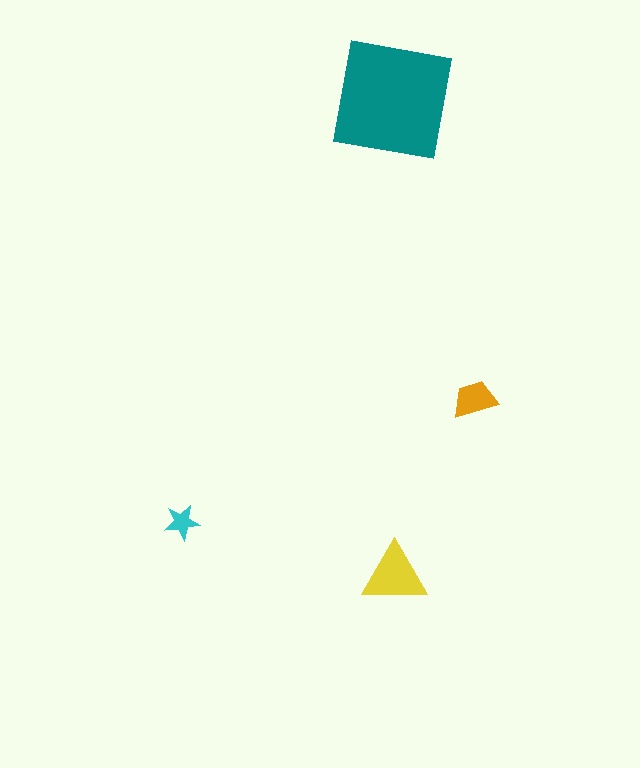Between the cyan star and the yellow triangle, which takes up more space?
The yellow triangle.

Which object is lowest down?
The yellow triangle is bottommost.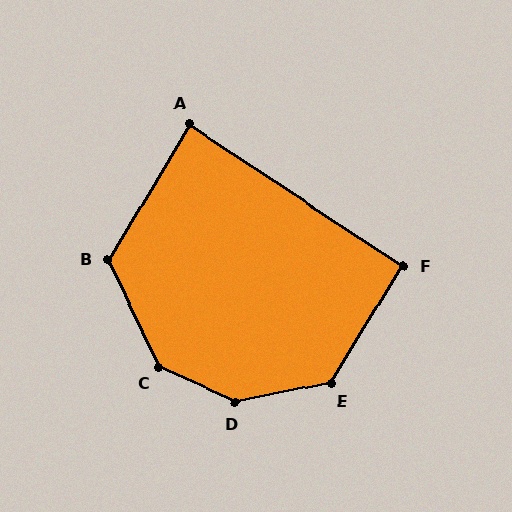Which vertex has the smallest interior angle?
A, at approximately 87 degrees.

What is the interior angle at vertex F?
Approximately 92 degrees (approximately right).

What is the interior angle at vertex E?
Approximately 133 degrees (obtuse).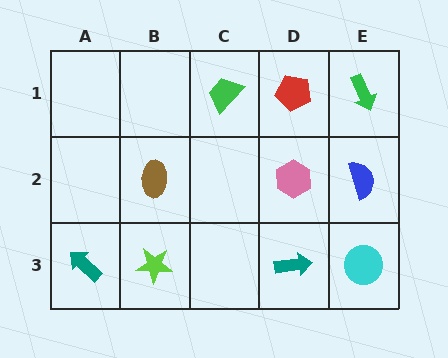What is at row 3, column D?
A teal arrow.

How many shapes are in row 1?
3 shapes.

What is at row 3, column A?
A teal arrow.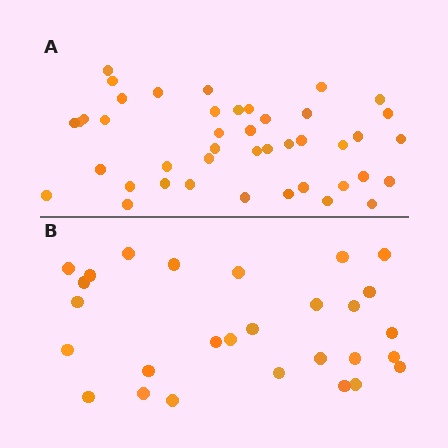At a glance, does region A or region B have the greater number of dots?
Region A (the top region) has more dots.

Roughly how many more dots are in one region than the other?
Region A has approximately 15 more dots than region B.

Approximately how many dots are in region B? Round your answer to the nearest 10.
About 30 dots. (The exact count is 28, which rounds to 30.)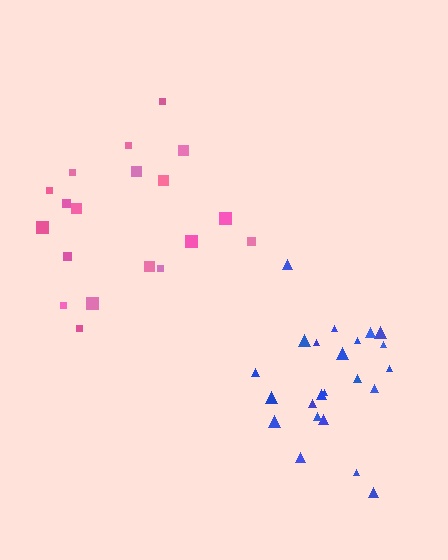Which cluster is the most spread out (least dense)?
Pink.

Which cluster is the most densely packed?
Blue.